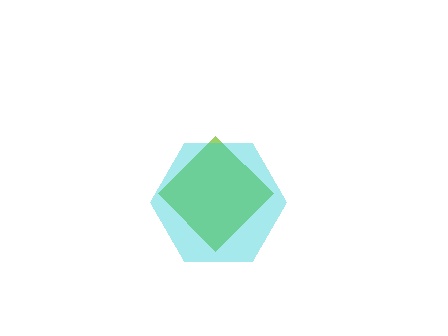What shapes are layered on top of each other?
The layered shapes are: a lime diamond, a cyan hexagon.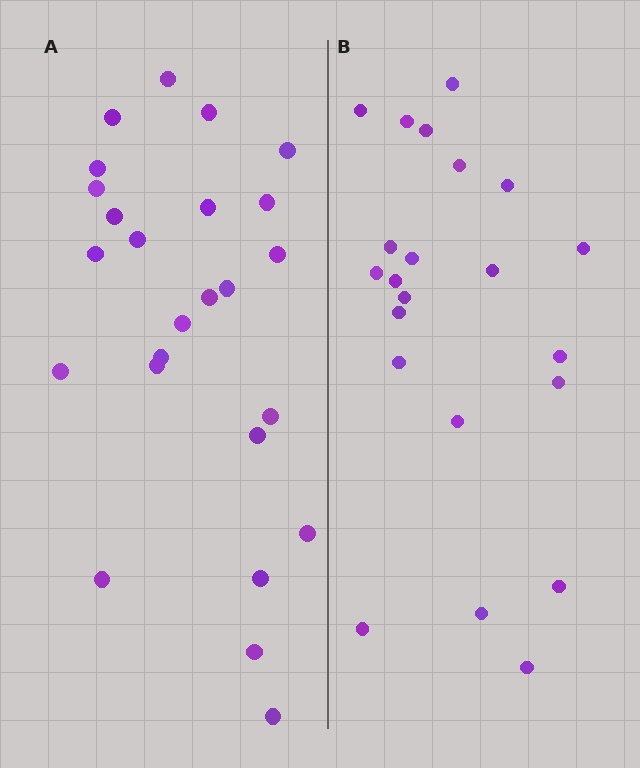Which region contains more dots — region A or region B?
Region A (the left region) has more dots.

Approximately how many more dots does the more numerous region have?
Region A has just a few more — roughly 2 or 3 more dots than region B.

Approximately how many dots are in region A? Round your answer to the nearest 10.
About 20 dots. (The exact count is 25, which rounds to 20.)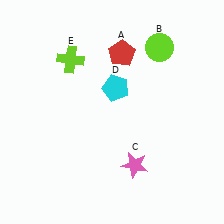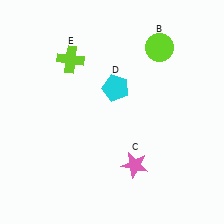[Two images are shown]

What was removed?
The red pentagon (A) was removed in Image 2.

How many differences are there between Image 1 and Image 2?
There is 1 difference between the two images.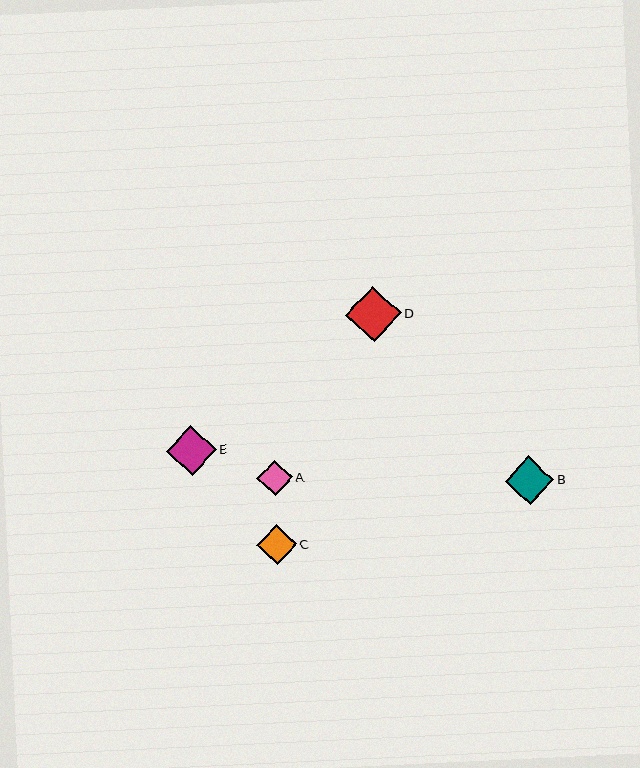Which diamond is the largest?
Diamond D is the largest with a size of approximately 56 pixels.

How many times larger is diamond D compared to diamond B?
Diamond D is approximately 1.2 times the size of diamond B.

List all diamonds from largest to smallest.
From largest to smallest: D, E, B, C, A.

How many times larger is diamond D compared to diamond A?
Diamond D is approximately 1.6 times the size of diamond A.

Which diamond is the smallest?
Diamond A is the smallest with a size of approximately 36 pixels.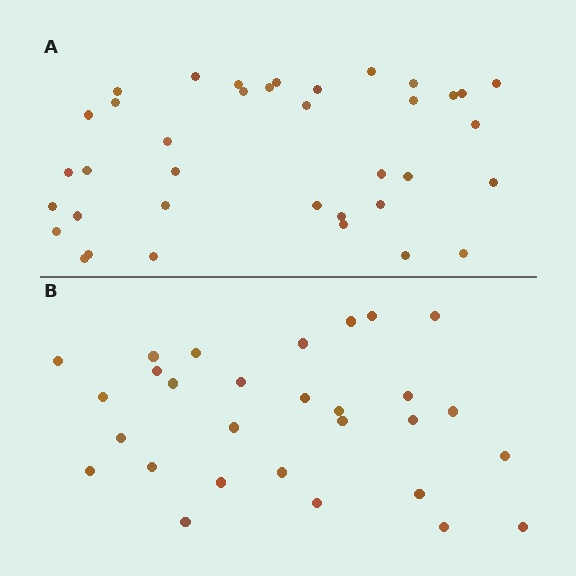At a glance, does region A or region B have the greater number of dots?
Region A (the top region) has more dots.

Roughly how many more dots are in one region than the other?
Region A has roughly 8 or so more dots than region B.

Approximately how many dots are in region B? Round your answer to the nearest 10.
About 30 dots. (The exact count is 29, which rounds to 30.)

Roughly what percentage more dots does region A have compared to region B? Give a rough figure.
About 30% more.